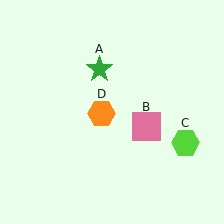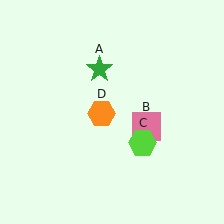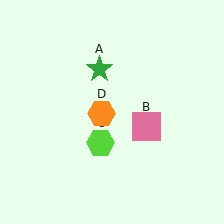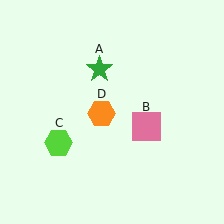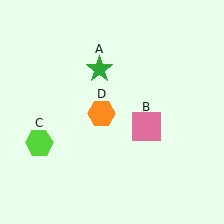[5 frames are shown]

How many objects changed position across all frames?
1 object changed position: lime hexagon (object C).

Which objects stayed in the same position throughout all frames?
Green star (object A) and pink square (object B) and orange hexagon (object D) remained stationary.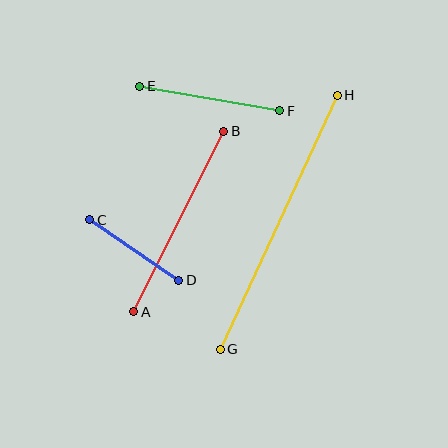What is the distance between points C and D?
The distance is approximately 108 pixels.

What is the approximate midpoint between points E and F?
The midpoint is at approximately (210, 98) pixels.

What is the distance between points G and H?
The distance is approximately 279 pixels.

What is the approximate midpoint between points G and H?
The midpoint is at approximately (279, 222) pixels.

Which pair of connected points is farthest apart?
Points G and H are farthest apart.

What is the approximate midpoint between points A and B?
The midpoint is at approximately (179, 221) pixels.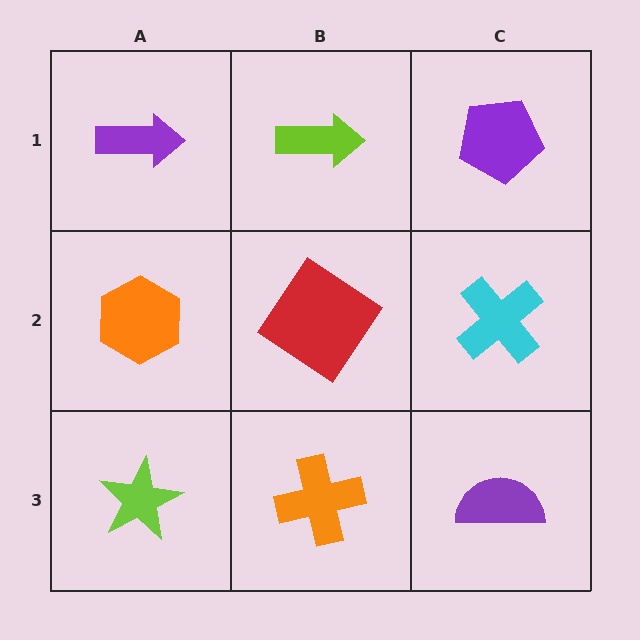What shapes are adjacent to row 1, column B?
A red diamond (row 2, column B), a purple arrow (row 1, column A), a purple pentagon (row 1, column C).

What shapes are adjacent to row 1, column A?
An orange hexagon (row 2, column A), a lime arrow (row 1, column B).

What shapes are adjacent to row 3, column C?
A cyan cross (row 2, column C), an orange cross (row 3, column B).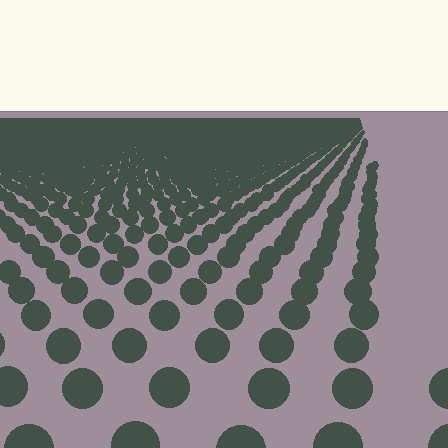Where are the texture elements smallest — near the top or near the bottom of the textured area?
Near the top.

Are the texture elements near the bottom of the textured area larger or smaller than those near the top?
Larger. Near the bottom, elements are closer to the viewer and appear at a bigger on-screen size.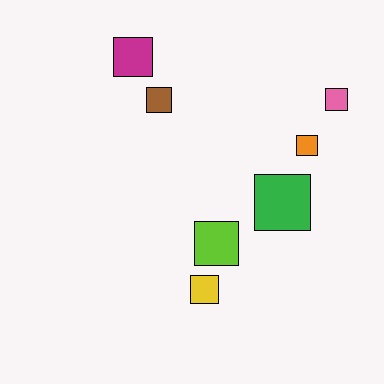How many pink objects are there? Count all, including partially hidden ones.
There is 1 pink object.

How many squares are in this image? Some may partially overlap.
There are 7 squares.